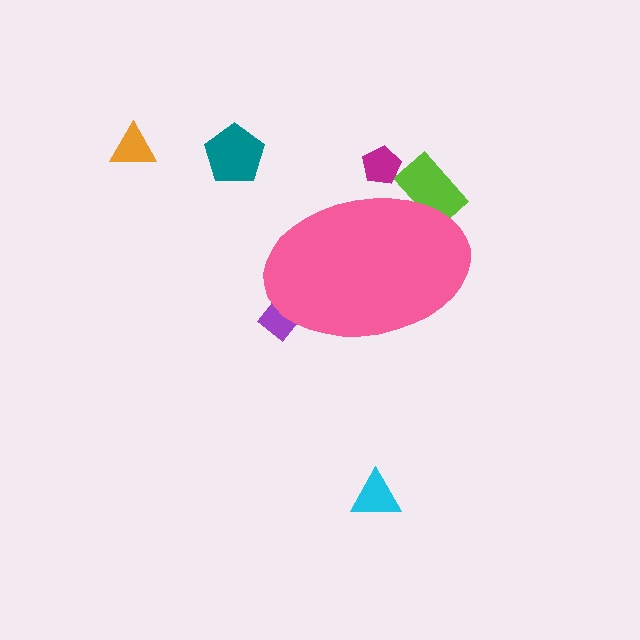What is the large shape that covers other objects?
A pink ellipse.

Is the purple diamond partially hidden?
Yes, the purple diamond is partially hidden behind the pink ellipse.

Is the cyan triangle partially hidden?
No, the cyan triangle is fully visible.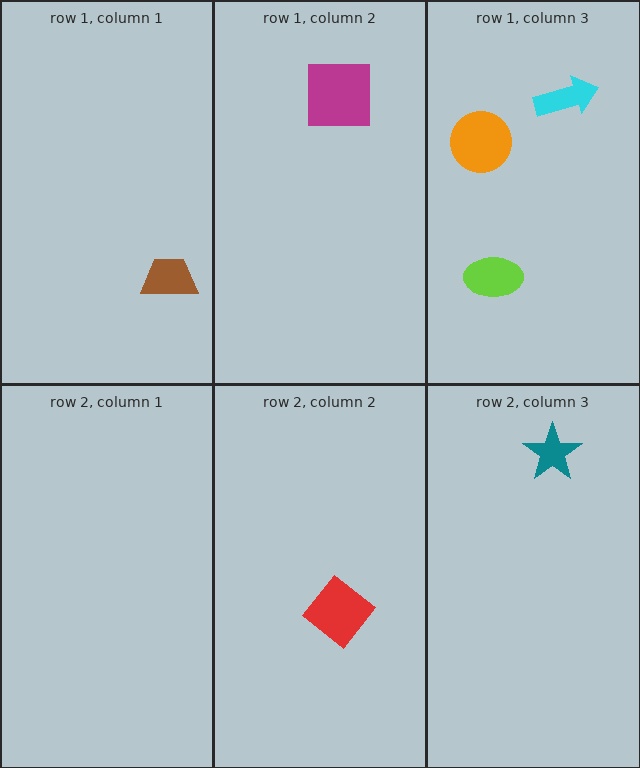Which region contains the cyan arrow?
The row 1, column 3 region.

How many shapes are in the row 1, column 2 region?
1.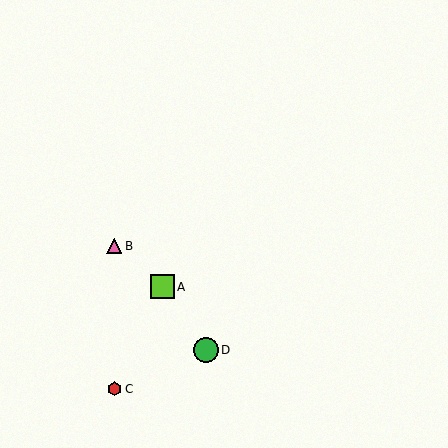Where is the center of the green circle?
The center of the green circle is at (206, 350).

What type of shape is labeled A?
Shape A is a lime square.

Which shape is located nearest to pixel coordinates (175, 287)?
The lime square (labeled A) at (162, 287) is nearest to that location.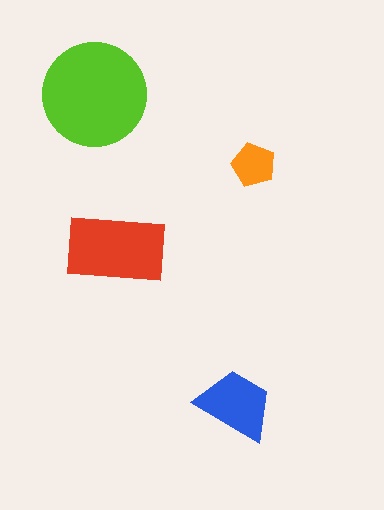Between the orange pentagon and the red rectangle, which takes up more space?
The red rectangle.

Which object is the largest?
The lime circle.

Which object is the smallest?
The orange pentagon.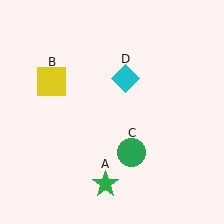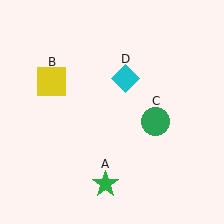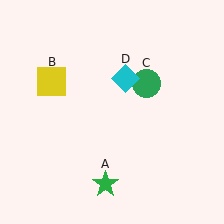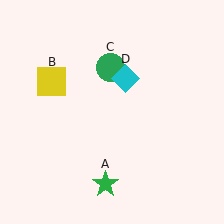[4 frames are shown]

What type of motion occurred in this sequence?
The green circle (object C) rotated counterclockwise around the center of the scene.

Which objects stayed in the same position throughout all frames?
Green star (object A) and yellow square (object B) and cyan diamond (object D) remained stationary.